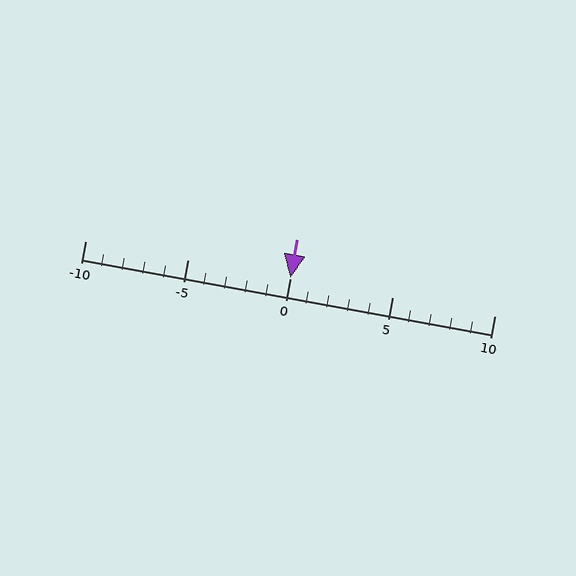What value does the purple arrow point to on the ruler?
The purple arrow points to approximately 0.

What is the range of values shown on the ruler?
The ruler shows values from -10 to 10.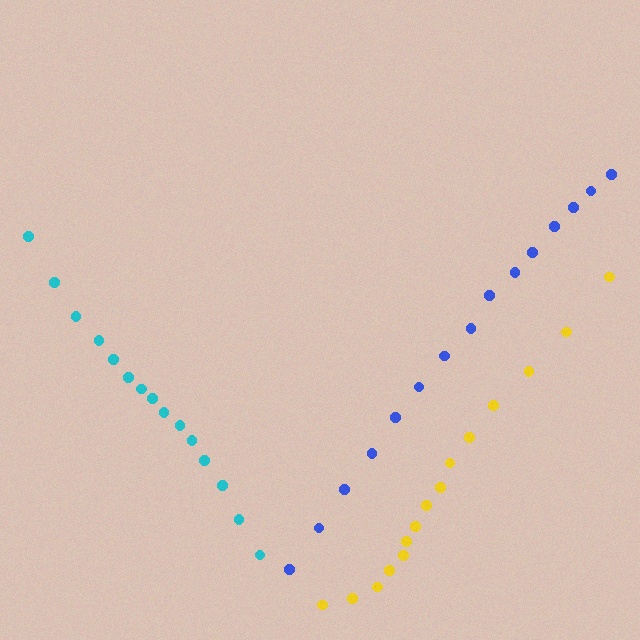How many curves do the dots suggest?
There are 3 distinct paths.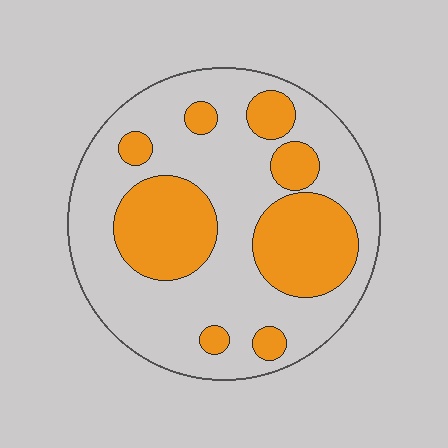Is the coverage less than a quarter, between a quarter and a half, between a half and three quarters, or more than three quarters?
Between a quarter and a half.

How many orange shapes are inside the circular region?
8.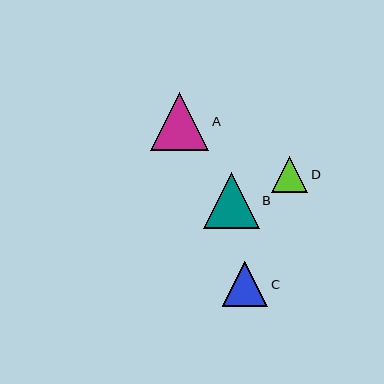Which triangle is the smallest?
Triangle D is the smallest with a size of approximately 36 pixels.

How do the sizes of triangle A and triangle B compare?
Triangle A and triangle B are approximately the same size.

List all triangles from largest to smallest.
From largest to smallest: A, B, C, D.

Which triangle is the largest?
Triangle A is the largest with a size of approximately 59 pixels.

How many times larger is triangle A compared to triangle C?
Triangle A is approximately 1.3 times the size of triangle C.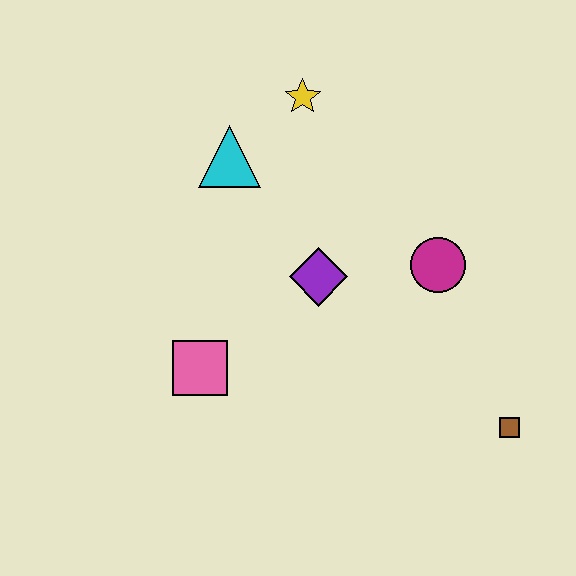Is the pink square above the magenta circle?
No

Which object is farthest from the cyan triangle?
The brown square is farthest from the cyan triangle.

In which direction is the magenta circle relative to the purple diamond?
The magenta circle is to the right of the purple diamond.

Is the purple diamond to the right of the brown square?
No